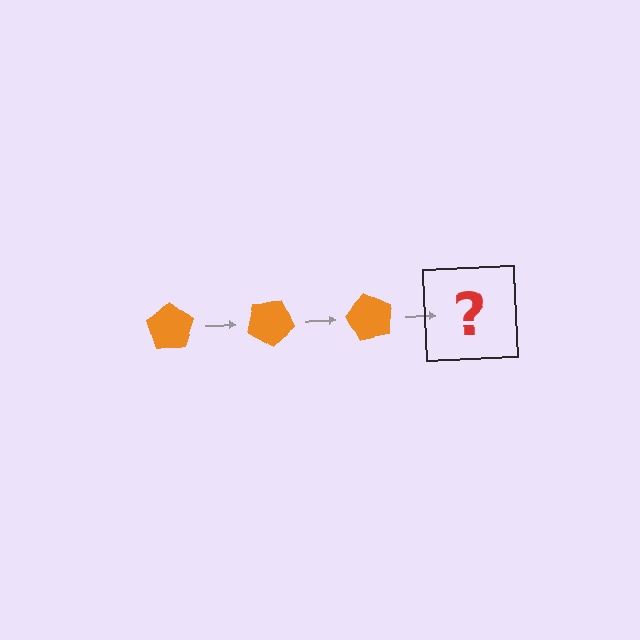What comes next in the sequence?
The next element should be an orange pentagon rotated 90 degrees.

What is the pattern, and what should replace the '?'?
The pattern is that the pentagon rotates 30 degrees each step. The '?' should be an orange pentagon rotated 90 degrees.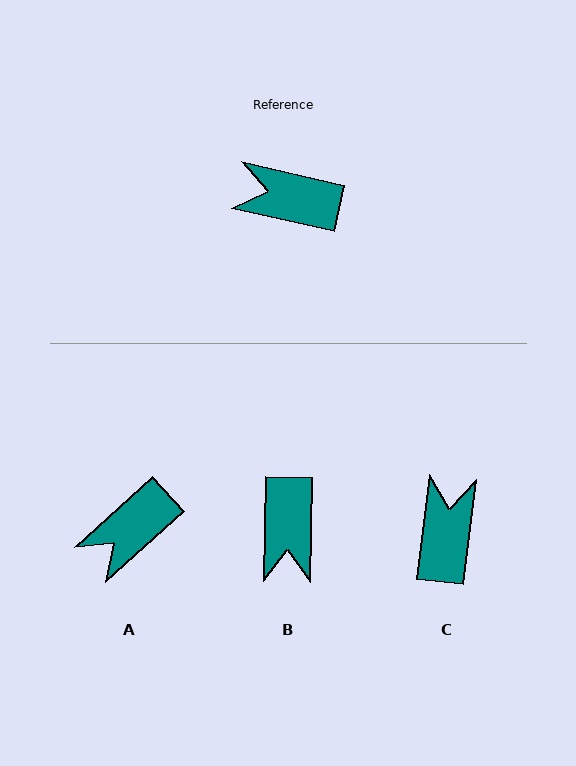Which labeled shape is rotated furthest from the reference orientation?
B, about 102 degrees away.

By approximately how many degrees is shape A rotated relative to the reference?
Approximately 55 degrees counter-clockwise.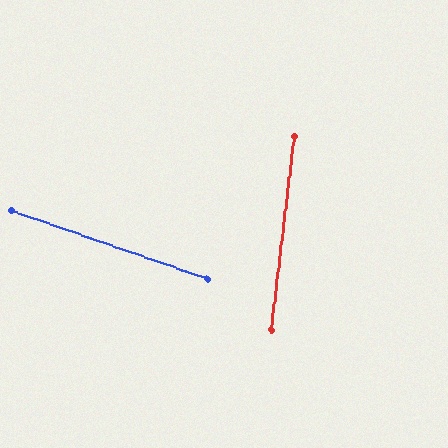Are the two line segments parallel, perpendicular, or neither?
Neither parallel nor perpendicular — they differ by about 78°.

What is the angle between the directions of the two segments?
Approximately 78 degrees.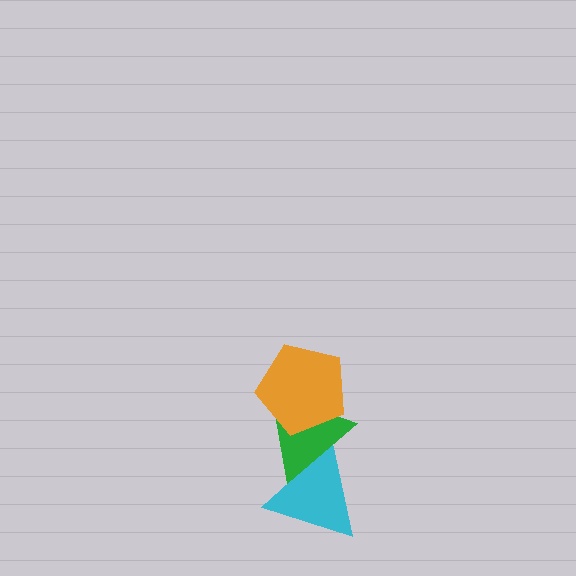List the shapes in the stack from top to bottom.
From top to bottom: the orange pentagon, the green triangle, the cyan triangle.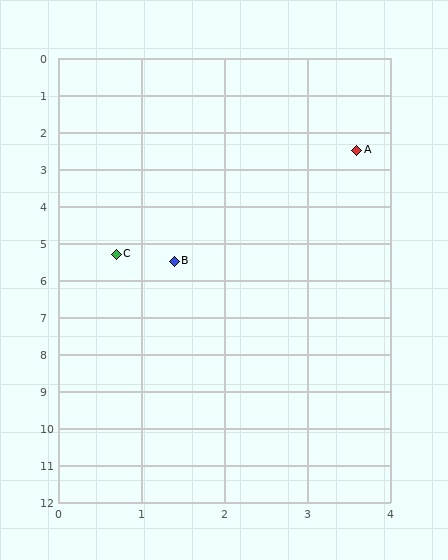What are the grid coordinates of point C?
Point C is at approximately (0.7, 5.3).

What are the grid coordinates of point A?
Point A is at approximately (3.6, 2.5).